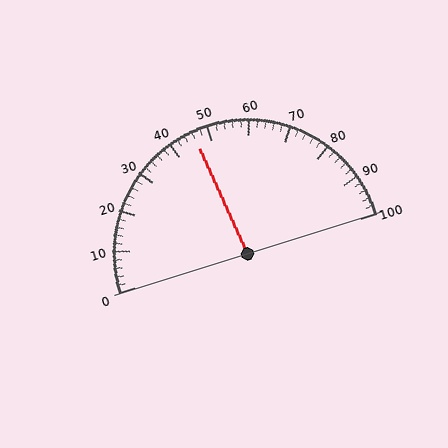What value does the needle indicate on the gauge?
The needle indicates approximately 46.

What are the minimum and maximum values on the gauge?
The gauge ranges from 0 to 100.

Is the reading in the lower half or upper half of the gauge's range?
The reading is in the lower half of the range (0 to 100).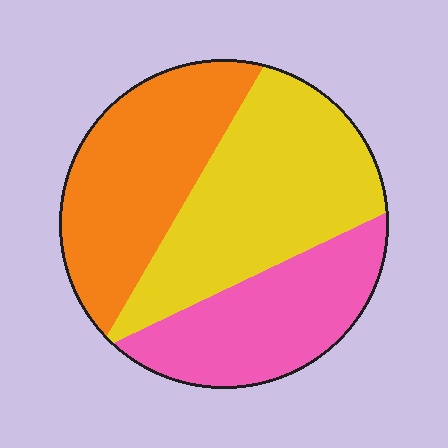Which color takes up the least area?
Pink, at roughly 25%.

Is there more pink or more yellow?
Yellow.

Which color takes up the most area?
Yellow, at roughly 40%.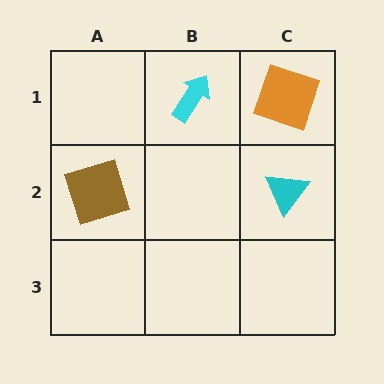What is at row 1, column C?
An orange square.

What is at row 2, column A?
A brown square.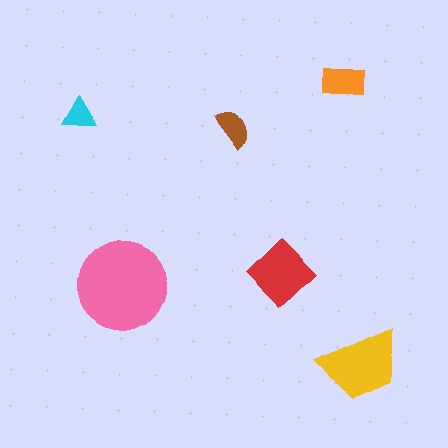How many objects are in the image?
There are 6 objects in the image.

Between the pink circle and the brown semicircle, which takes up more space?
The pink circle.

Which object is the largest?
The pink circle.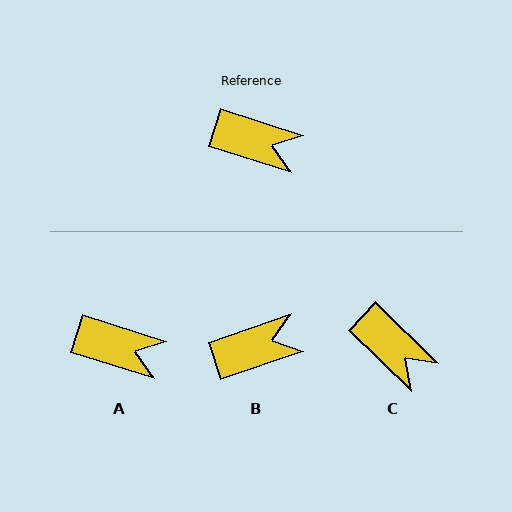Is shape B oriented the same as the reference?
No, it is off by about 36 degrees.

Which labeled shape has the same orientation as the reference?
A.